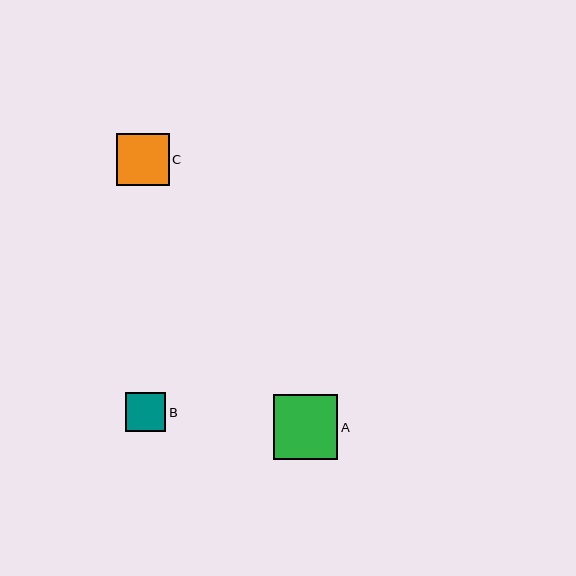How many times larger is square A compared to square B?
Square A is approximately 1.6 times the size of square B.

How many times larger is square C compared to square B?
Square C is approximately 1.3 times the size of square B.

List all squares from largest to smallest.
From largest to smallest: A, C, B.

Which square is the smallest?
Square B is the smallest with a size of approximately 40 pixels.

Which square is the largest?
Square A is the largest with a size of approximately 65 pixels.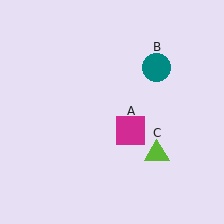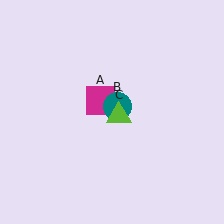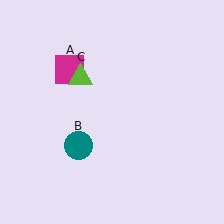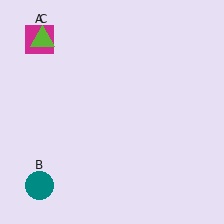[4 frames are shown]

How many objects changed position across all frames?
3 objects changed position: magenta square (object A), teal circle (object B), lime triangle (object C).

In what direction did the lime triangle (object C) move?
The lime triangle (object C) moved up and to the left.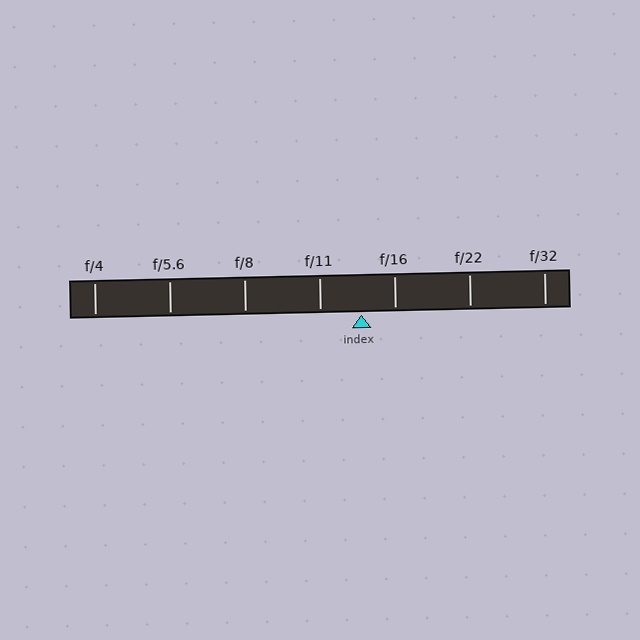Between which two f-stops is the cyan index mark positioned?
The index mark is between f/11 and f/16.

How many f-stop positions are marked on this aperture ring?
There are 7 f-stop positions marked.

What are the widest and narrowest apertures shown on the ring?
The widest aperture shown is f/4 and the narrowest is f/32.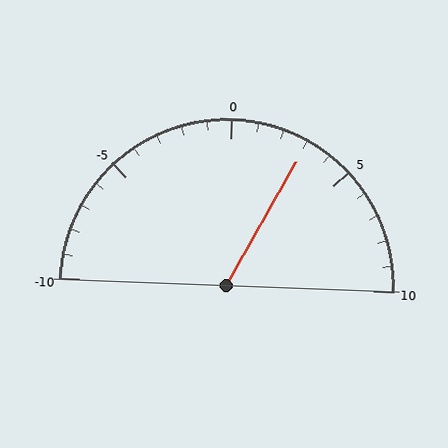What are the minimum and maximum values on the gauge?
The gauge ranges from -10 to 10.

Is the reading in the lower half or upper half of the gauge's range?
The reading is in the upper half of the range (-10 to 10).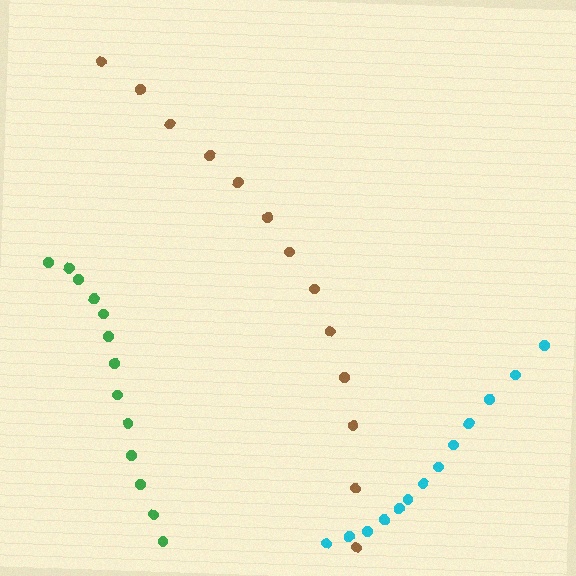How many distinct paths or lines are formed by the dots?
There are 3 distinct paths.